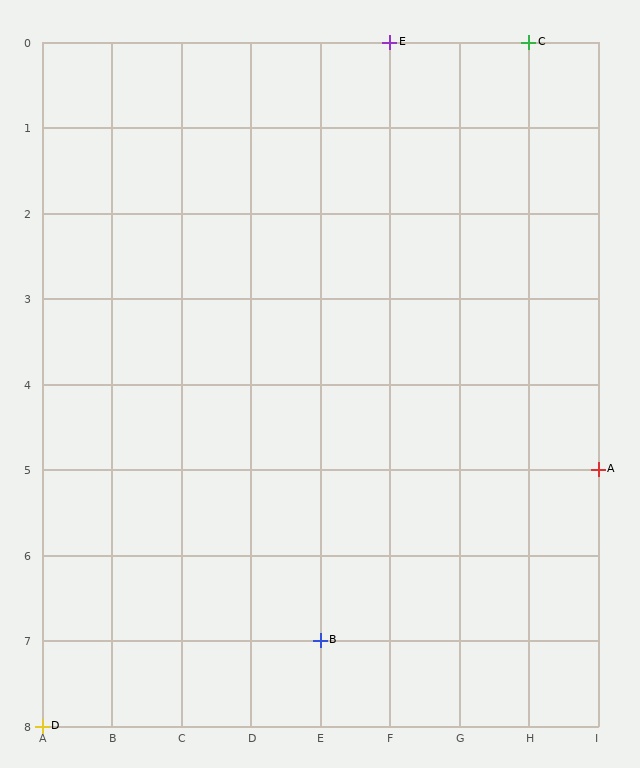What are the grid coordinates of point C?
Point C is at grid coordinates (H, 0).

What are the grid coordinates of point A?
Point A is at grid coordinates (I, 5).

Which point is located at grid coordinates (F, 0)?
Point E is at (F, 0).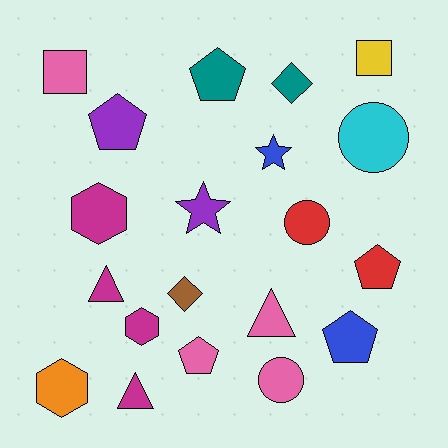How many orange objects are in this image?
There is 1 orange object.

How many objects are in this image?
There are 20 objects.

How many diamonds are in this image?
There are 2 diamonds.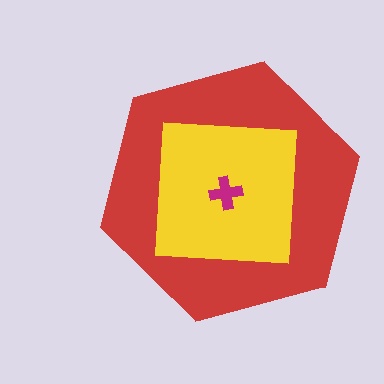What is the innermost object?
The magenta cross.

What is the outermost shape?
The red hexagon.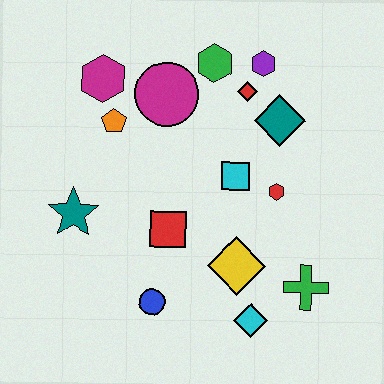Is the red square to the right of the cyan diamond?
No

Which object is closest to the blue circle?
The red square is closest to the blue circle.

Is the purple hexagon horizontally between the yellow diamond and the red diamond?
No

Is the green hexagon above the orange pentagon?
Yes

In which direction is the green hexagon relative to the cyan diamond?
The green hexagon is above the cyan diamond.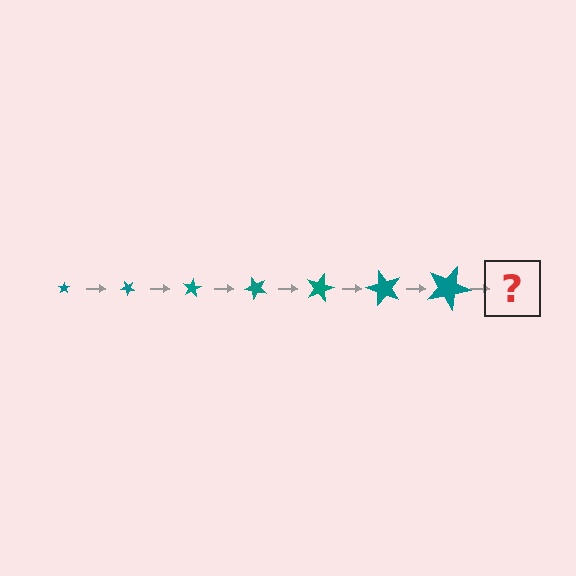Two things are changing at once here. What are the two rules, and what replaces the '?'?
The two rules are that the star grows larger each step and it rotates 40 degrees each step. The '?' should be a star, larger than the previous one and rotated 280 degrees from the start.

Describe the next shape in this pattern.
It should be a star, larger than the previous one and rotated 280 degrees from the start.